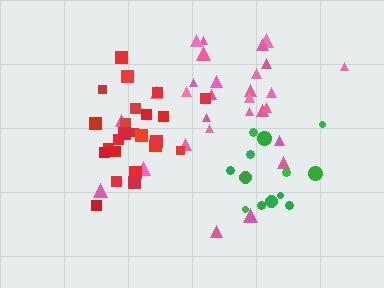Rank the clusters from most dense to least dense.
red, green, pink.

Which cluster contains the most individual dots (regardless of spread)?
Pink (29).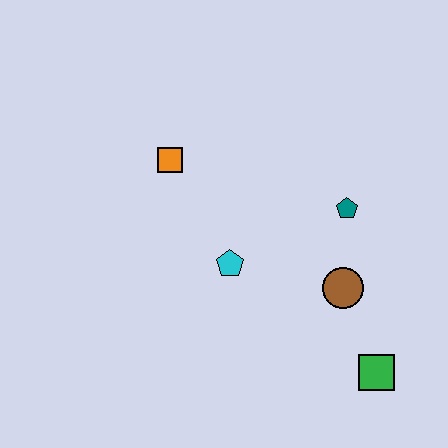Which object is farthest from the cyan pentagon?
The green square is farthest from the cyan pentagon.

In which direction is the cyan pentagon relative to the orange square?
The cyan pentagon is below the orange square.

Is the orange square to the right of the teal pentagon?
No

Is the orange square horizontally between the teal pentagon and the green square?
No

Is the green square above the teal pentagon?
No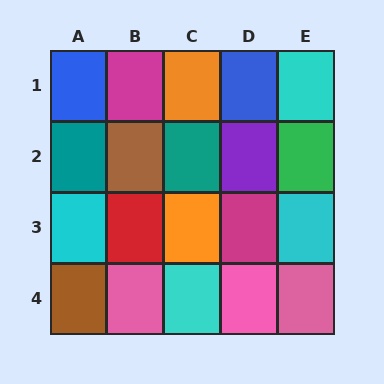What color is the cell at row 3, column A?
Cyan.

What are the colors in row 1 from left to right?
Blue, magenta, orange, blue, cyan.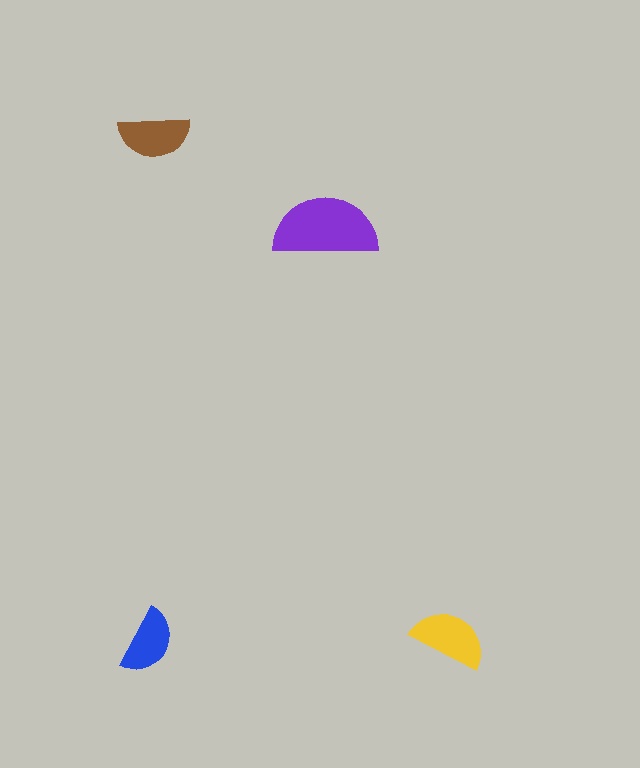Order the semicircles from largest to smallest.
the purple one, the yellow one, the brown one, the blue one.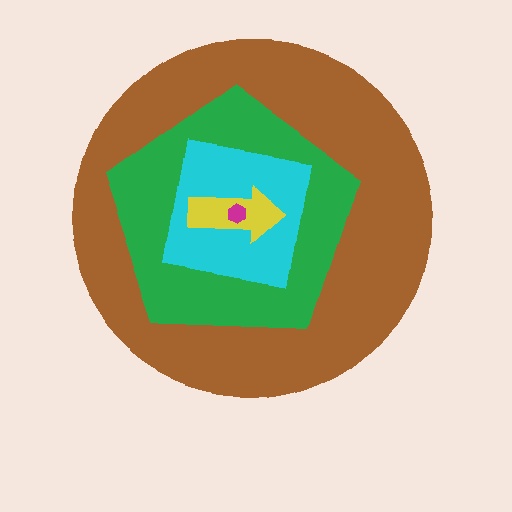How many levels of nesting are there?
5.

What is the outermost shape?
The brown circle.